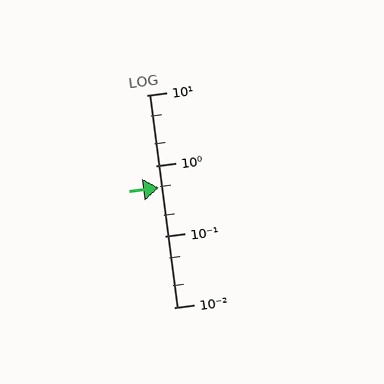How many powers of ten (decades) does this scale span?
The scale spans 3 decades, from 0.01 to 10.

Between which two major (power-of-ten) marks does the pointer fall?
The pointer is between 0.1 and 1.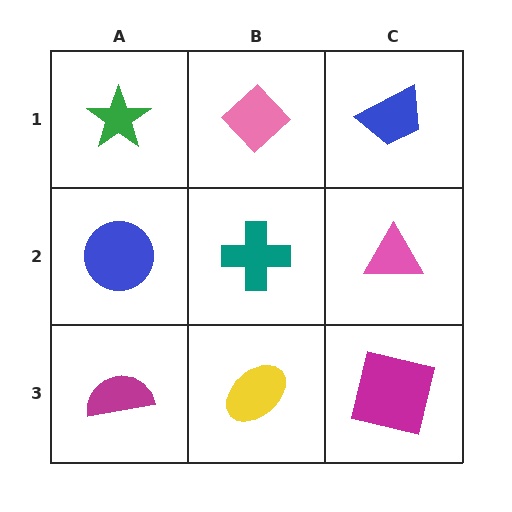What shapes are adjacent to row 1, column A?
A blue circle (row 2, column A), a pink diamond (row 1, column B).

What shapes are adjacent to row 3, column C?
A pink triangle (row 2, column C), a yellow ellipse (row 3, column B).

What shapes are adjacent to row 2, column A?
A green star (row 1, column A), a magenta semicircle (row 3, column A), a teal cross (row 2, column B).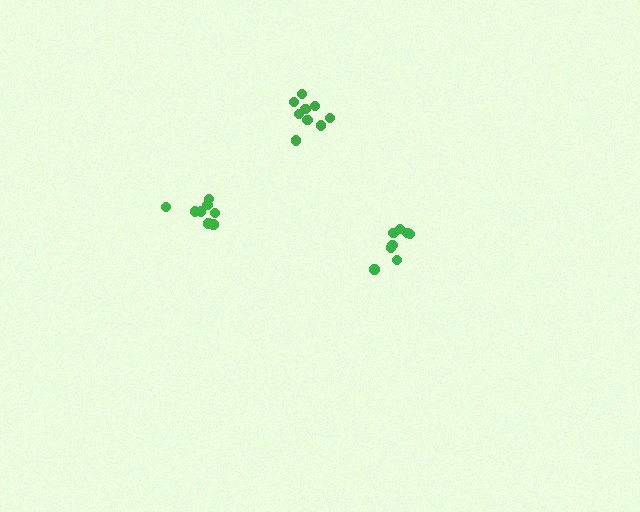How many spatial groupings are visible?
There are 3 spatial groupings.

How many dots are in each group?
Group 1: 8 dots, Group 2: 8 dots, Group 3: 9 dots (25 total).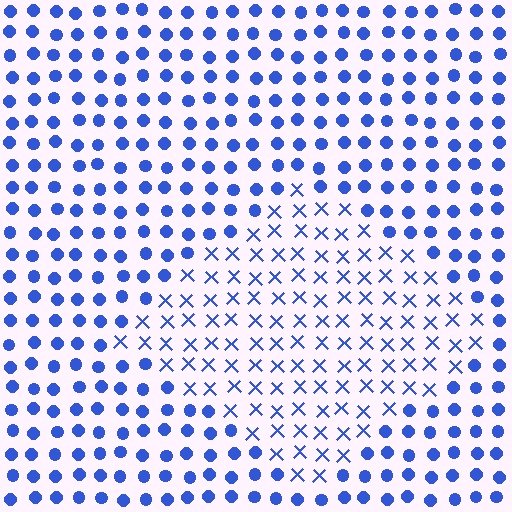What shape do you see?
I see a diamond.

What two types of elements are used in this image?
The image uses X marks inside the diamond region and circles outside it.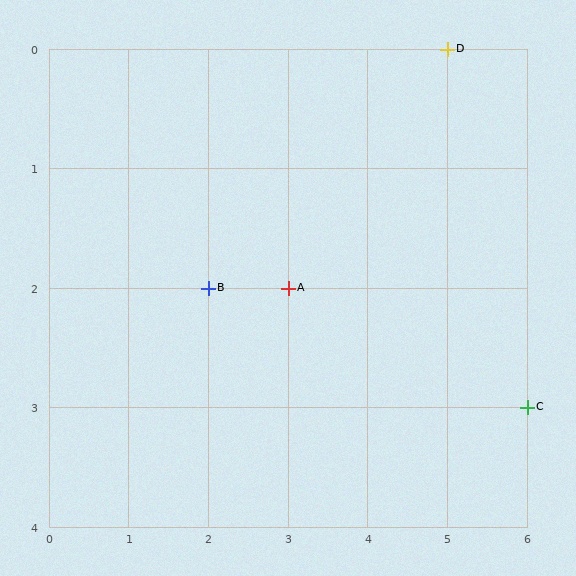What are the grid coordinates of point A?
Point A is at grid coordinates (3, 2).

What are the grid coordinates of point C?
Point C is at grid coordinates (6, 3).